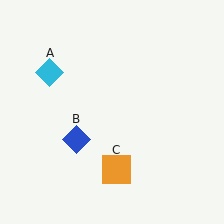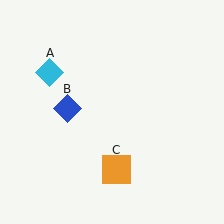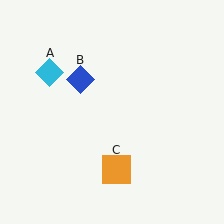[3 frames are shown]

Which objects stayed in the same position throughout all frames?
Cyan diamond (object A) and orange square (object C) remained stationary.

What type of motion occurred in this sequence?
The blue diamond (object B) rotated clockwise around the center of the scene.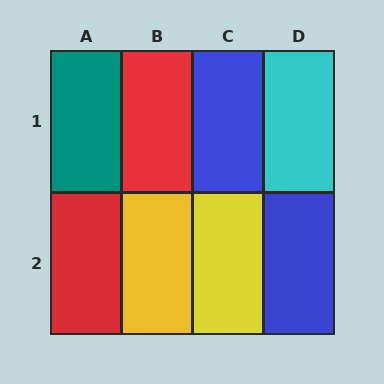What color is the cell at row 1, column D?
Cyan.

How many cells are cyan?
1 cell is cyan.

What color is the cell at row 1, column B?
Red.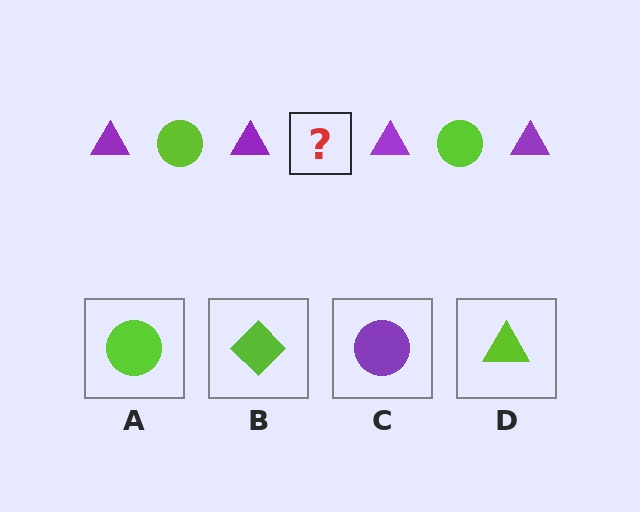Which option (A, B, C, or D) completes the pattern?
A.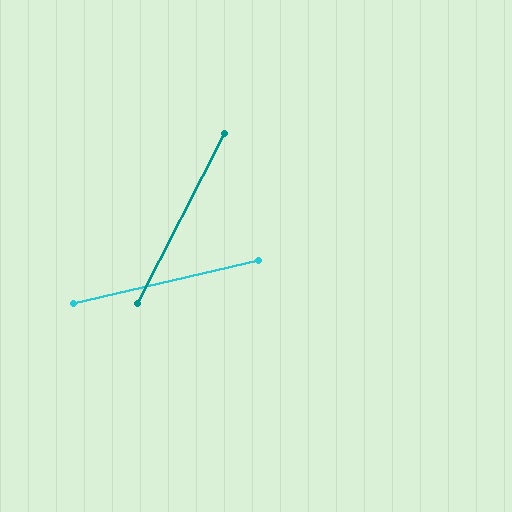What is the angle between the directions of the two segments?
Approximately 50 degrees.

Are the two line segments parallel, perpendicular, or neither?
Neither parallel nor perpendicular — they differ by about 50°.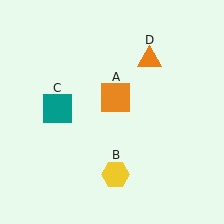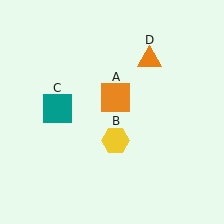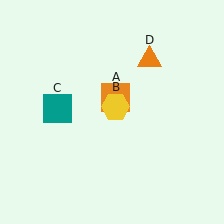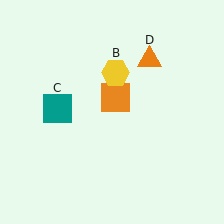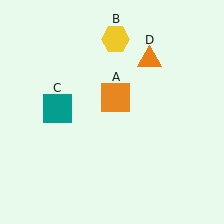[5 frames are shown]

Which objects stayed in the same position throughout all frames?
Orange square (object A) and teal square (object C) and orange triangle (object D) remained stationary.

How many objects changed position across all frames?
1 object changed position: yellow hexagon (object B).